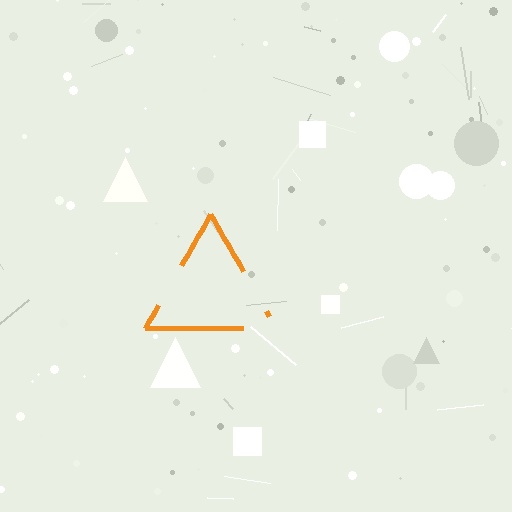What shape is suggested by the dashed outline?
The dashed outline suggests a triangle.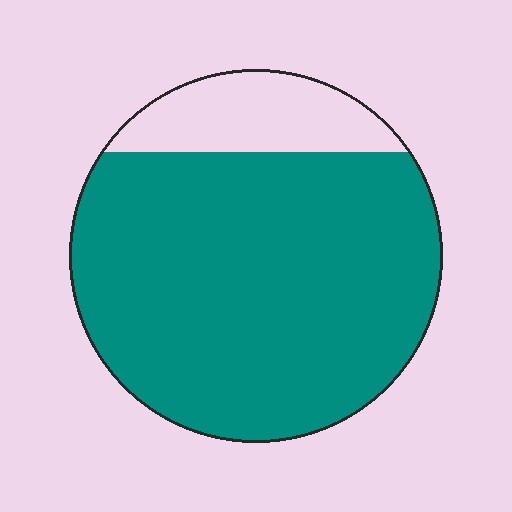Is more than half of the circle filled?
Yes.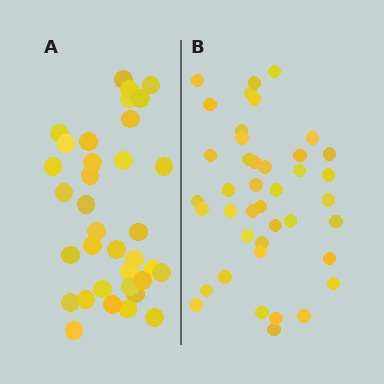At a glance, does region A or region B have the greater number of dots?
Region B (the right region) has more dots.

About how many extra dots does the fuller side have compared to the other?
Region B has about 6 more dots than region A.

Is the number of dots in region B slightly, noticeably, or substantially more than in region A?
Region B has only slightly more — the two regions are fairly close. The ratio is roughly 1.2 to 1.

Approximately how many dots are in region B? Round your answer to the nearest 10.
About 40 dots. (The exact count is 41, which rounds to 40.)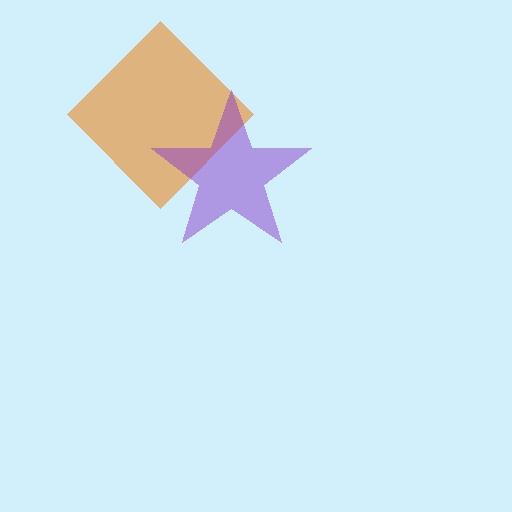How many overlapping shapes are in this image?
There are 2 overlapping shapes in the image.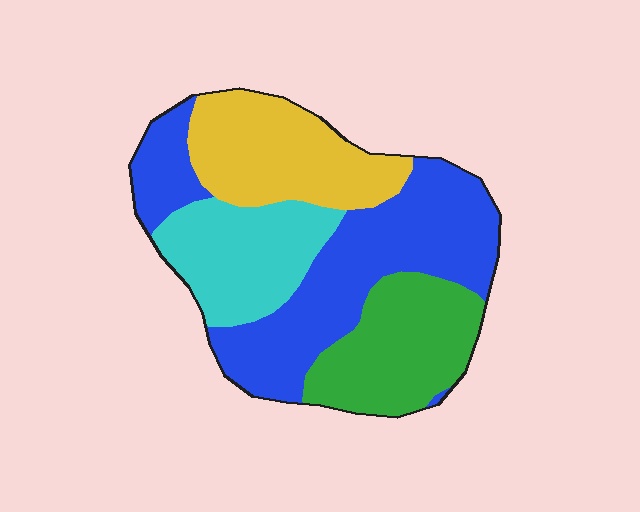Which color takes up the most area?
Blue, at roughly 40%.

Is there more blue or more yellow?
Blue.